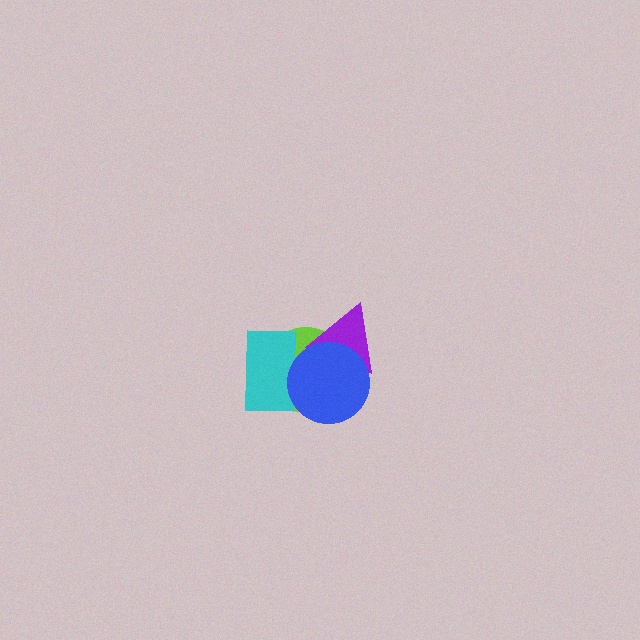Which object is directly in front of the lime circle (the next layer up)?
The purple triangle is directly in front of the lime circle.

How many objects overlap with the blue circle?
3 objects overlap with the blue circle.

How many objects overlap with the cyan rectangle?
2 objects overlap with the cyan rectangle.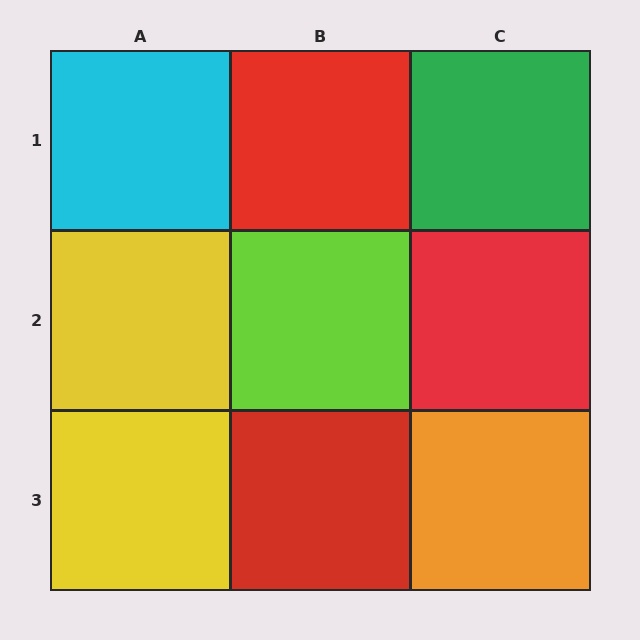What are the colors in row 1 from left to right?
Cyan, red, green.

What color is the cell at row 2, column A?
Yellow.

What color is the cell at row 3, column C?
Orange.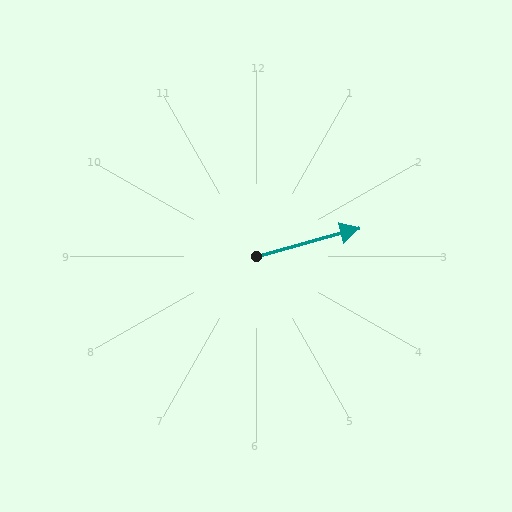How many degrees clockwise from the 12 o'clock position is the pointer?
Approximately 75 degrees.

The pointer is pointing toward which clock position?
Roughly 2 o'clock.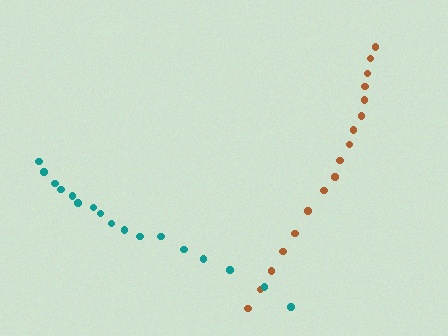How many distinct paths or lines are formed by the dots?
There are 2 distinct paths.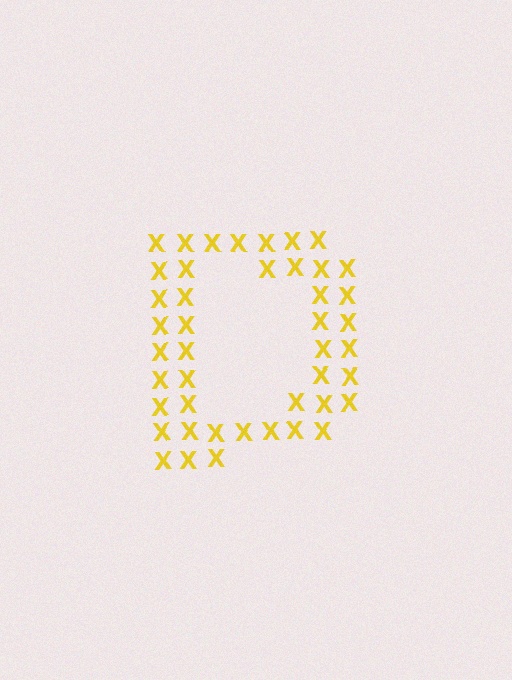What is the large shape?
The large shape is the letter D.